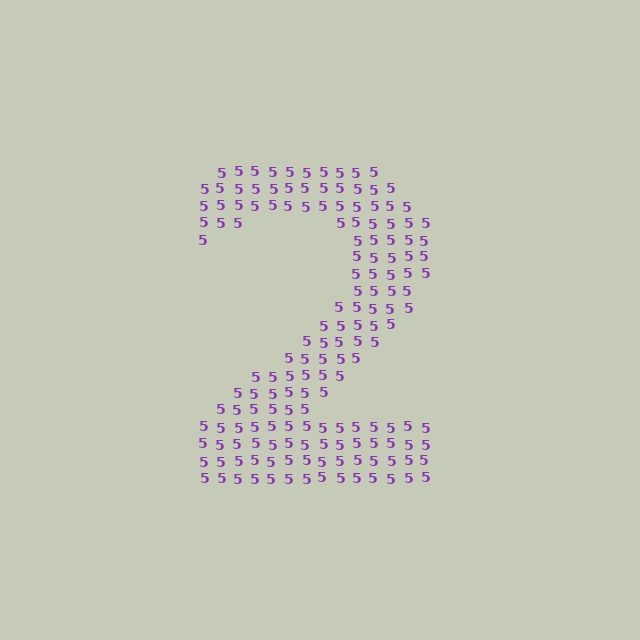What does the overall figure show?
The overall figure shows the digit 2.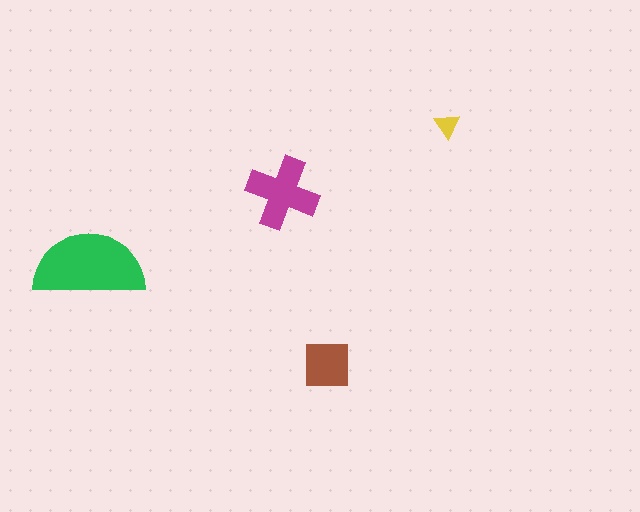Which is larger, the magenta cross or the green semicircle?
The green semicircle.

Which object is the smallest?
The yellow triangle.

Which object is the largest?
The green semicircle.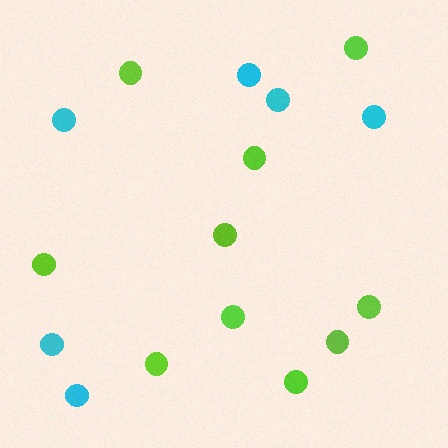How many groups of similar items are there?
There are 2 groups: one group of cyan circles (6) and one group of lime circles (10).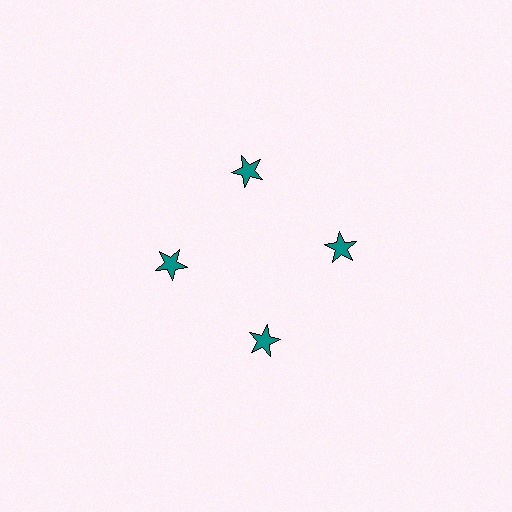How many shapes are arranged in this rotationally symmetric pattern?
There are 4 shapes, arranged in 4 groups of 1.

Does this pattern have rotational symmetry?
Yes, this pattern has 4-fold rotational symmetry. It looks the same after rotating 90 degrees around the center.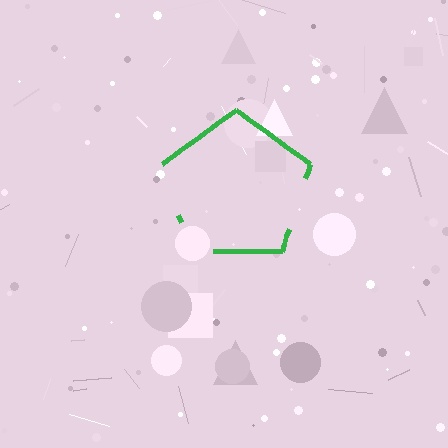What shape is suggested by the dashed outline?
The dashed outline suggests a pentagon.